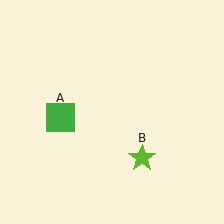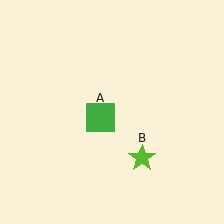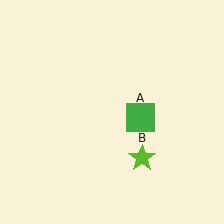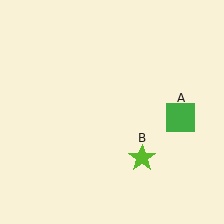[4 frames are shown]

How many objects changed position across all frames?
1 object changed position: green square (object A).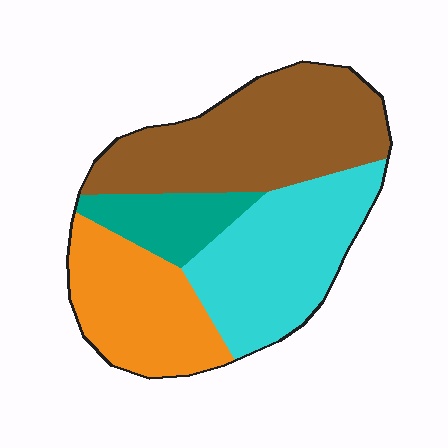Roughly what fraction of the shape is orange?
Orange covers about 25% of the shape.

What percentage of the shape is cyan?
Cyan takes up about one third (1/3) of the shape.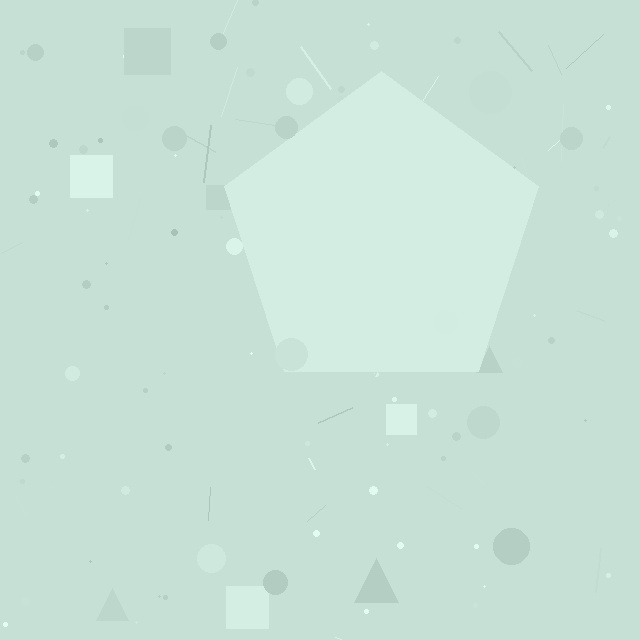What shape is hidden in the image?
A pentagon is hidden in the image.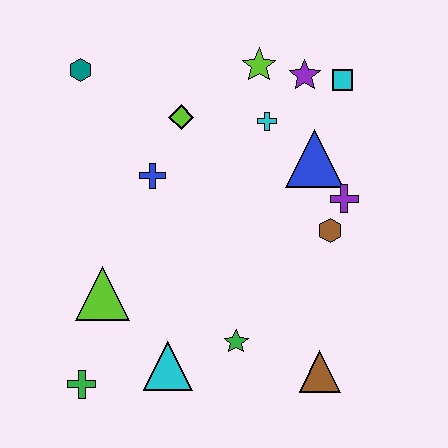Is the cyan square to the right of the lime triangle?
Yes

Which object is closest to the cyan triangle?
The green star is closest to the cyan triangle.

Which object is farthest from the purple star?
The green cross is farthest from the purple star.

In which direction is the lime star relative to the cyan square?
The lime star is to the left of the cyan square.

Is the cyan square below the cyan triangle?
No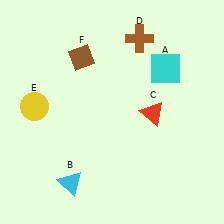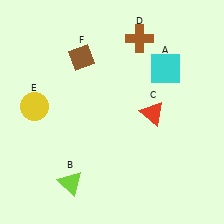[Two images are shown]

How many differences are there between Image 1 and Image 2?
There is 1 difference between the two images.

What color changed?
The triangle (B) changed from cyan in Image 1 to lime in Image 2.